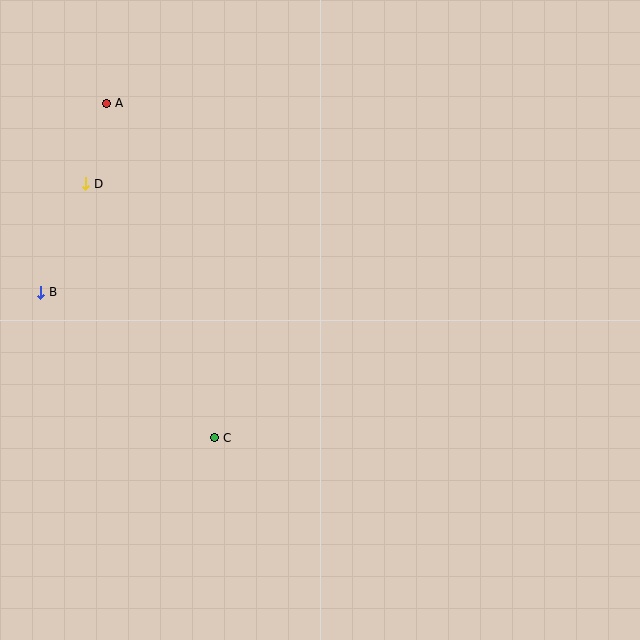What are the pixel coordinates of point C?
Point C is at (215, 438).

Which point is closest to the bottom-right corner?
Point C is closest to the bottom-right corner.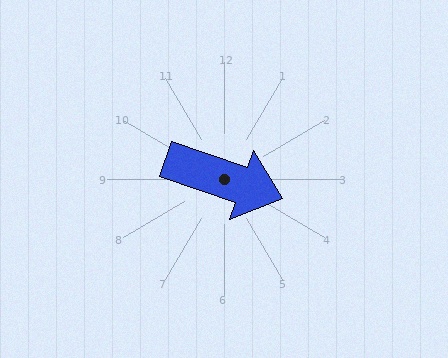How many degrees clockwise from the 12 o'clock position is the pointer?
Approximately 109 degrees.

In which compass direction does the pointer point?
East.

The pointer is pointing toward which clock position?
Roughly 4 o'clock.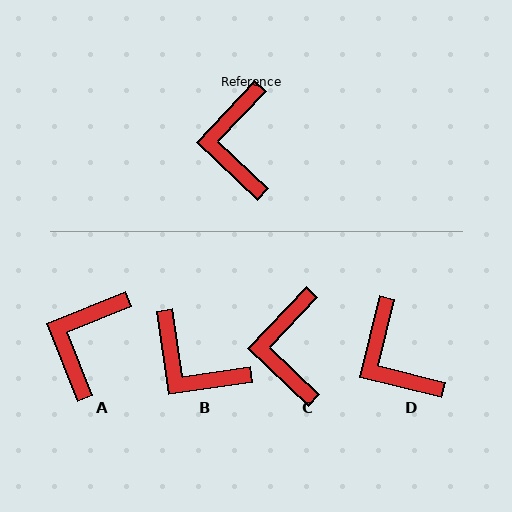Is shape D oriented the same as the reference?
No, it is off by about 30 degrees.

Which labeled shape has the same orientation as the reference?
C.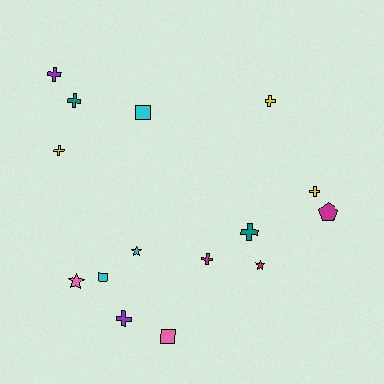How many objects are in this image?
There are 15 objects.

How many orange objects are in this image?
There are no orange objects.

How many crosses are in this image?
There are 8 crosses.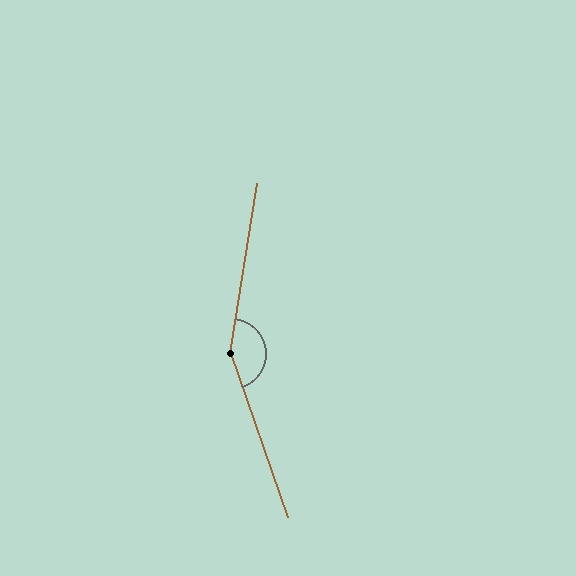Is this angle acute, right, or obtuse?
It is obtuse.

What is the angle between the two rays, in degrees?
Approximately 152 degrees.